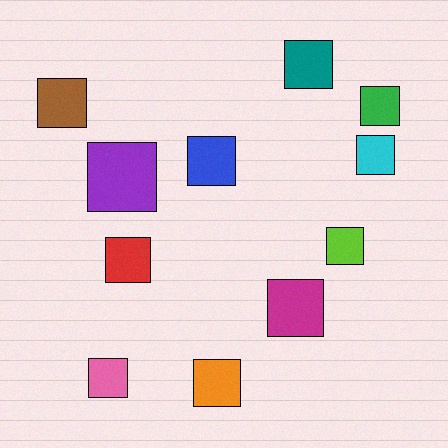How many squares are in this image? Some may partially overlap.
There are 11 squares.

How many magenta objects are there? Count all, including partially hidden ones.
There is 1 magenta object.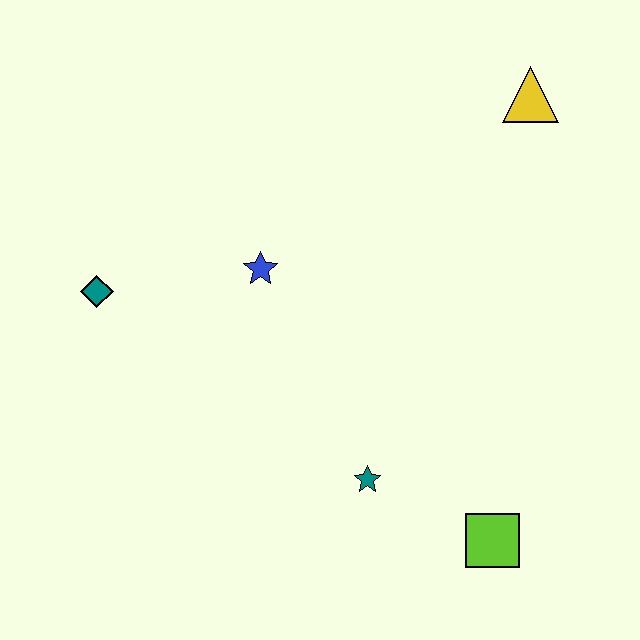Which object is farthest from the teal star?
The yellow triangle is farthest from the teal star.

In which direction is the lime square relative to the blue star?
The lime square is below the blue star.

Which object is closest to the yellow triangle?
The blue star is closest to the yellow triangle.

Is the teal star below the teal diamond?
Yes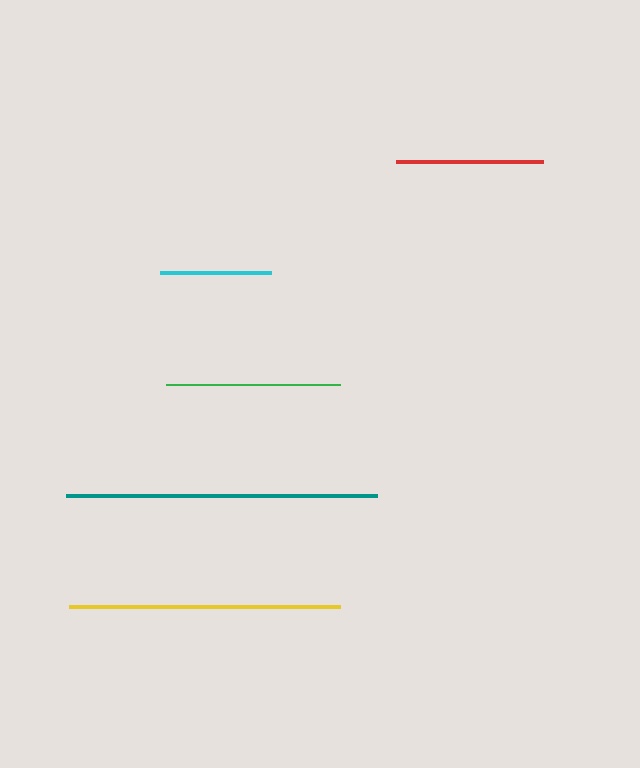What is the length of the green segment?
The green segment is approximately 174 pixels long.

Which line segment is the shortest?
The cyan line is the shortest at approximately 111 pixels.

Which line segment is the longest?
The teal line is the longest at approximately 311 pixels.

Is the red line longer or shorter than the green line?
The green line is longer than the red line.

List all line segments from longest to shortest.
From longest to shortest: teal, yellow, green, red, cyan.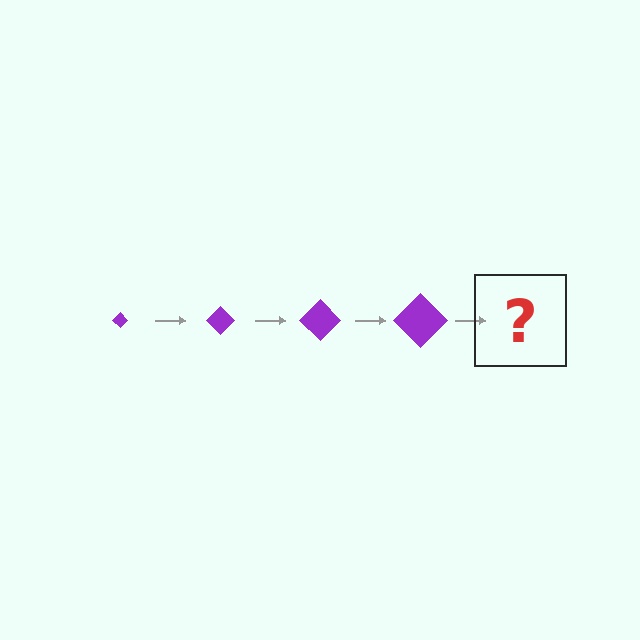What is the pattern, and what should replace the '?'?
The pattern is that the diamond gets progressively larger each step. The '?' should be a purple diamond, larger than the previous one.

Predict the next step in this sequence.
The next step is a purple diamond, larger than the previous one.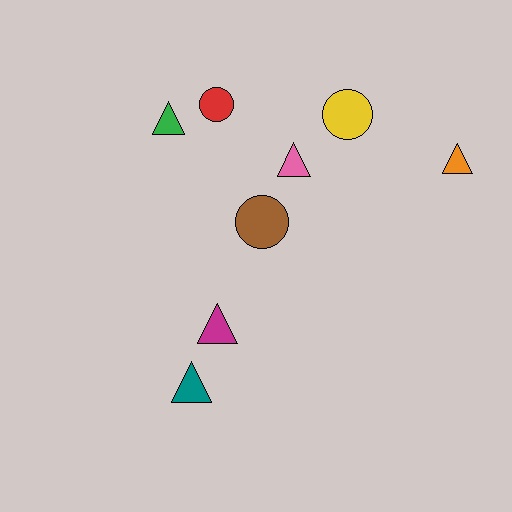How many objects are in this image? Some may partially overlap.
There are 8 objects.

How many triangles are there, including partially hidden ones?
There are 5 triangles.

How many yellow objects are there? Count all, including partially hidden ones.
There is 1 yellow object.